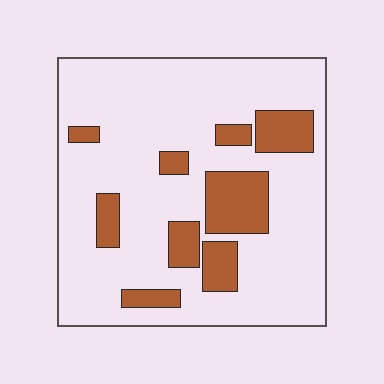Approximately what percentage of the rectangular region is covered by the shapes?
Approximately 20%.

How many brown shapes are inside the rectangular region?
9.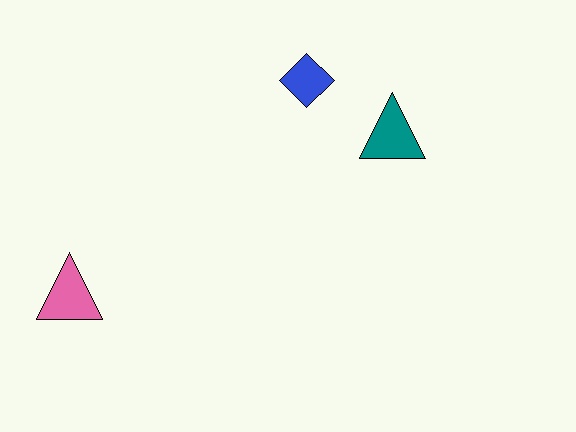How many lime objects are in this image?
There are no lime objects.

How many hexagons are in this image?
There are no hexagons.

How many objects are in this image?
There are 3 objects.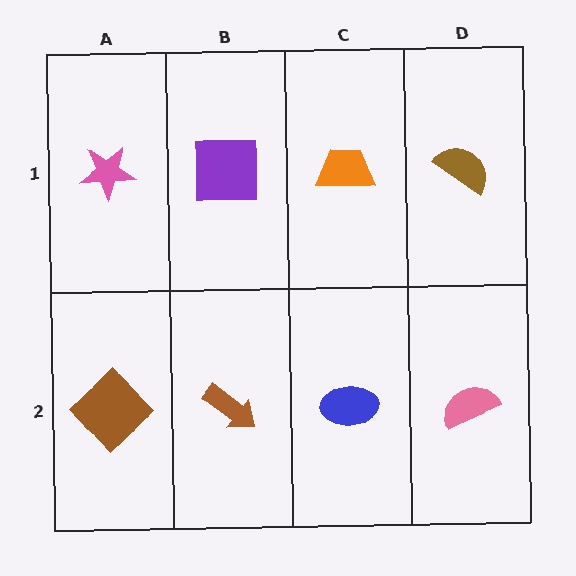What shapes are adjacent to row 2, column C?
An orange trapezoid (row 1, column C), a brown arrow (row 2, column B), a pink semicircle (row 2, column D).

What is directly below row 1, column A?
A brown diamond.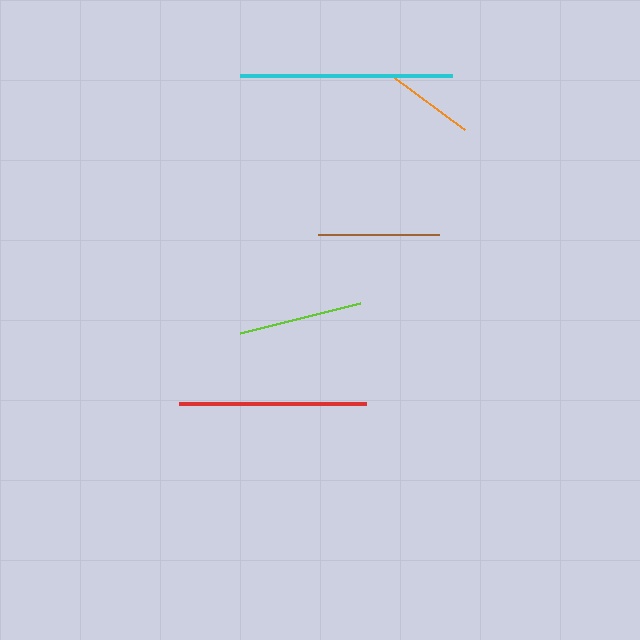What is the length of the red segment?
The red segment is approximately 187 pixels long.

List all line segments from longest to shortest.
From longest to shortest: cyan, red, lime, brown, orange.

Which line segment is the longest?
The cyan line is the longest at approximately 212 pixels.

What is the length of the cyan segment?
The cyan segment is approximately 212 pixels long.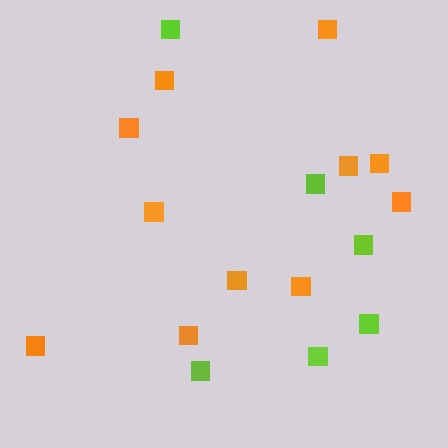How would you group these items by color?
There are 2 groups: one group of orange squares (11) and one group of lime squares (6).